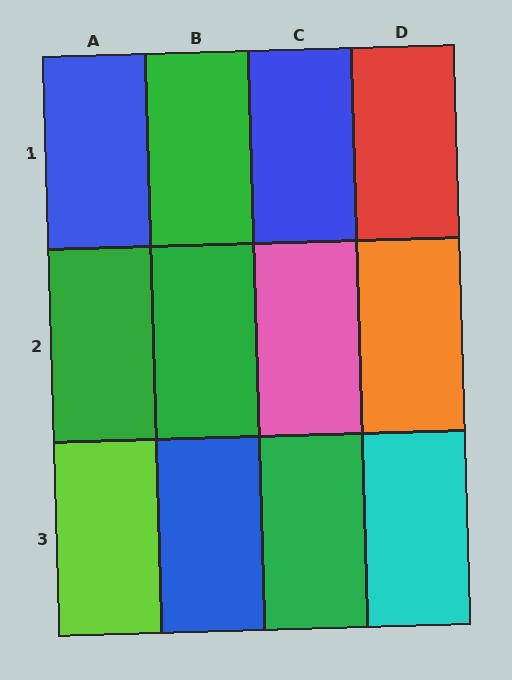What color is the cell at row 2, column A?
Green.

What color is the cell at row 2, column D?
Orange.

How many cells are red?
1 cell is red.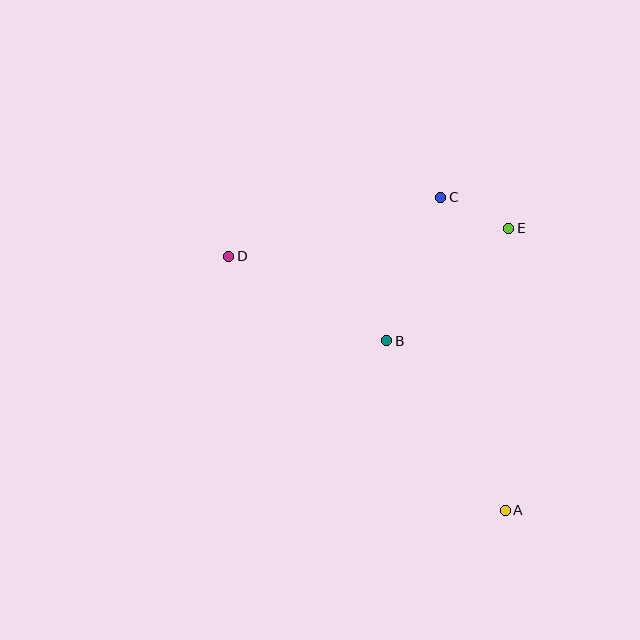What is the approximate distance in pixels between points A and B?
The distance between A and B is approximately 207 pixels.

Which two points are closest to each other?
Points C and E are closest to each other.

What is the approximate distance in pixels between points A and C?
The distance between A and C is approximately 320 pixels.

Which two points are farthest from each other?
Points A and D are farthest from each other.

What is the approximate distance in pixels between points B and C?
The distance between B and C is approximately 153 pixels.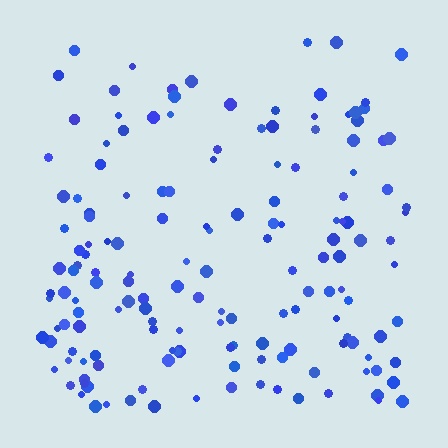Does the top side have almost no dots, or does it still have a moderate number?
Still a moderate number, just noticeably fewer than the bottom.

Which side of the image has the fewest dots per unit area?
The top.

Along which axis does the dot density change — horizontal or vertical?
Vertical.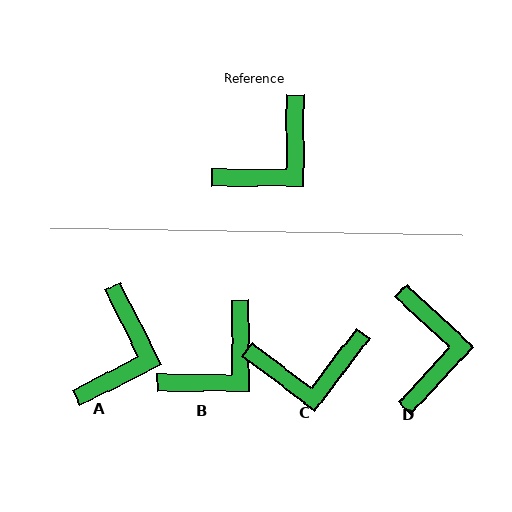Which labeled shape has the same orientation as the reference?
B.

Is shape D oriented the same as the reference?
No, it is off by about 47 degrees.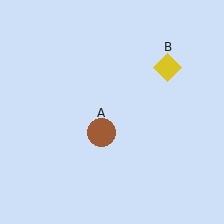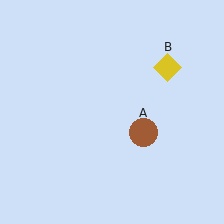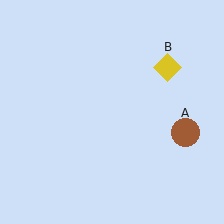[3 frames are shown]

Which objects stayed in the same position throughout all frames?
Yellow diamond (object B) remained stationary.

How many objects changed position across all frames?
1 object changed position: brown circle (object A).